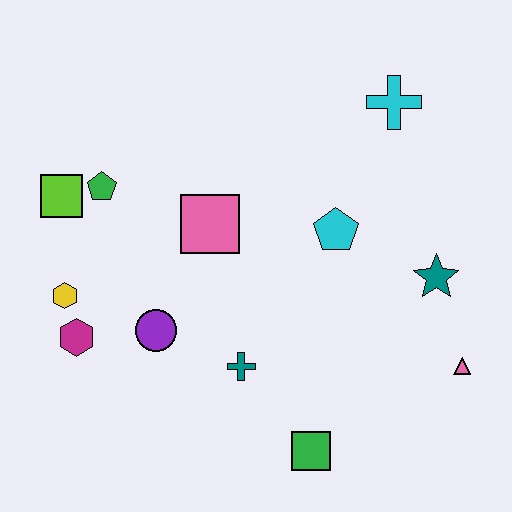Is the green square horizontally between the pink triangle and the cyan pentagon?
No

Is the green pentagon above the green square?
Yes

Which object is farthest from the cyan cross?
The magenta hexagon is farthest from the cyan cross.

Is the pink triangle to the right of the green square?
Yes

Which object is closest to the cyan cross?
The cyan pentagon is closest to the cyan cross.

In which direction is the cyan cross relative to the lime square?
The cyan cross is to the right of the lime square.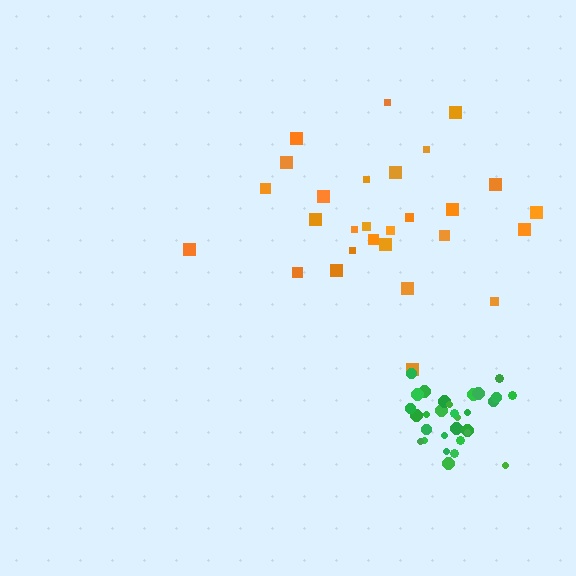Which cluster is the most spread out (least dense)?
Orange.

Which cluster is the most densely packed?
Green.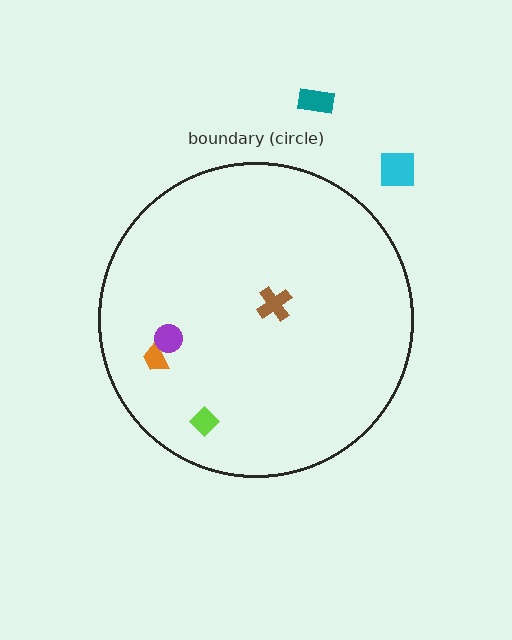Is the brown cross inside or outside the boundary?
Inside.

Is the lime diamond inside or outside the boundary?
Inside.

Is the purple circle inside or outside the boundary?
Inside.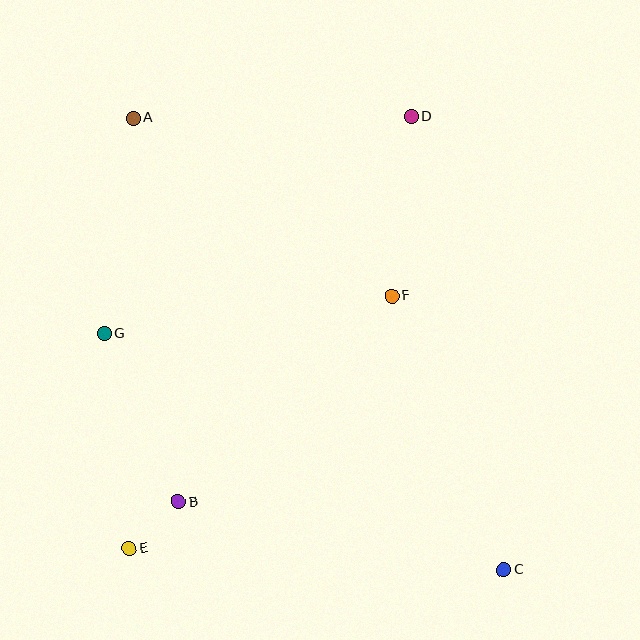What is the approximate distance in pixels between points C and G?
The distance between C and G is approximately 464 pixels.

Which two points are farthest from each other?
Points A and C are farthest from each other.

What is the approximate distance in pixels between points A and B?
The distance between A and B is approximately 386 pixels.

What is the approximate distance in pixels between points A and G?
The distance between A and G is approximately 217 pixels.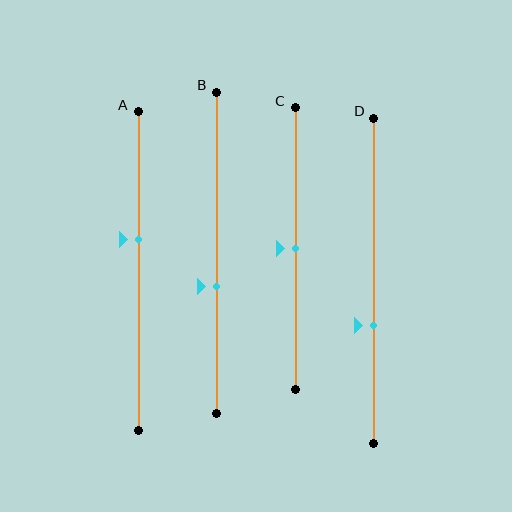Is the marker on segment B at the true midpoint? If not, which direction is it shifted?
No, the marker on segment B is shifted downward by about 10% of the segment length.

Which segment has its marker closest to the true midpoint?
Segment C has its marker closest to the true midpoint.